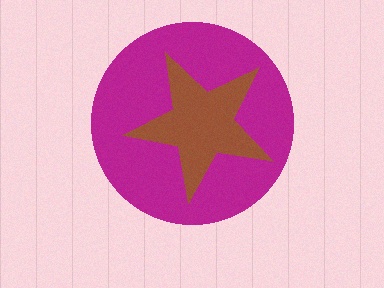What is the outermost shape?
The magenta circle.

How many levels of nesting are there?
2.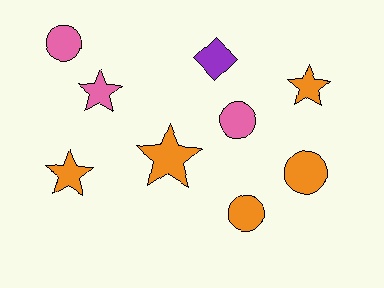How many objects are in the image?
There are 9 objects.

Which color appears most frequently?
Orange, with 5 objects.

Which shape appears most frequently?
Star, with 4 objects.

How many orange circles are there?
There are 2 orange circles.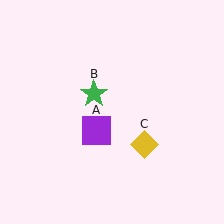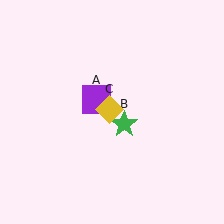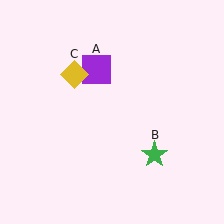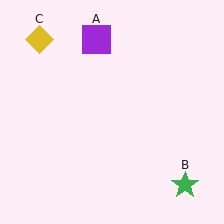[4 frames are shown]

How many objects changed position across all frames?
3 objects changed position: purple square (object A), green star (object B), yellow diamond (object C).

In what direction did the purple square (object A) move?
The purple square (object A) moved up.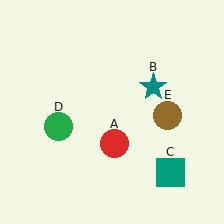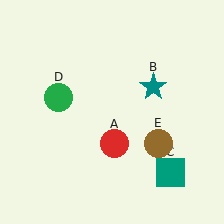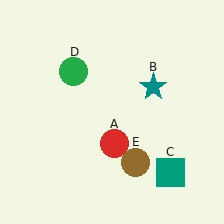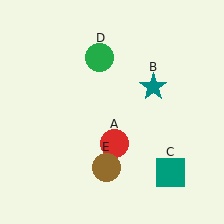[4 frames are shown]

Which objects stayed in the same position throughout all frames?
Red circle (object A) and teal star (object B) and teal square (object C) remained stationary.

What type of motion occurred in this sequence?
The green circle (object D), brown circle (object E) rotated clockwise around the center of the scene.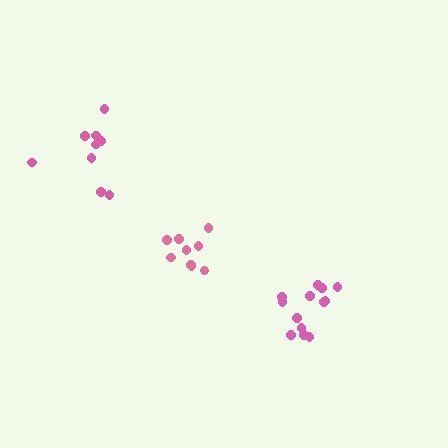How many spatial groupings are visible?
There are 3 spatial groupings.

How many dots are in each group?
Group 1: 9 dots, Group 2: 13 dots, Group 3: 9 dots (31 total).